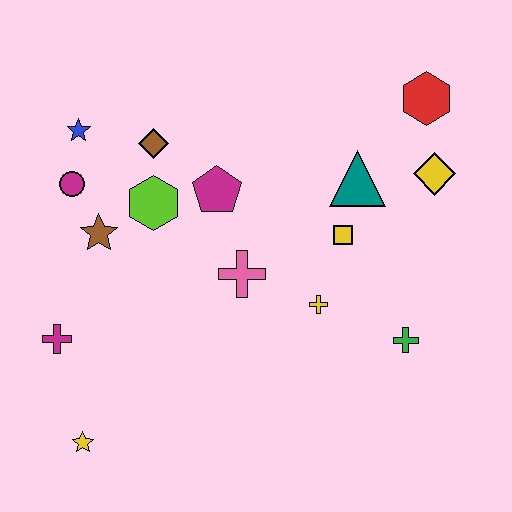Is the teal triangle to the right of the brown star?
Yes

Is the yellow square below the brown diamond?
Yes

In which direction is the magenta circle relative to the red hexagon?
The magenta circle is to the left of the red hexagon.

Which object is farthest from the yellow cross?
The blue star is farthest from the yellow cross.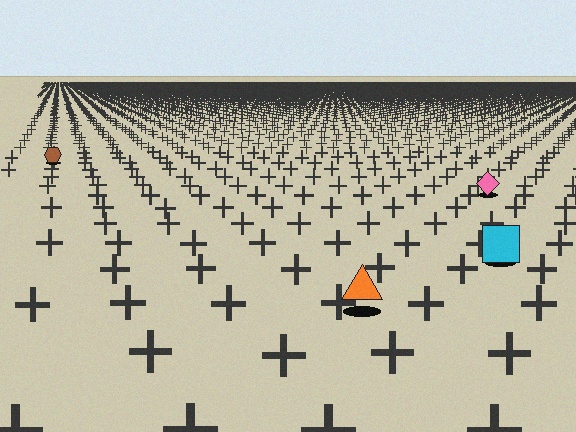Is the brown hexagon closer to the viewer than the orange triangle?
No. The orange triangle is closer — you can tell from the texture gradient: the ground texture is coarser near it.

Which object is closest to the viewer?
The orange triangle is closest. The texture marks near it are larger and more spread out.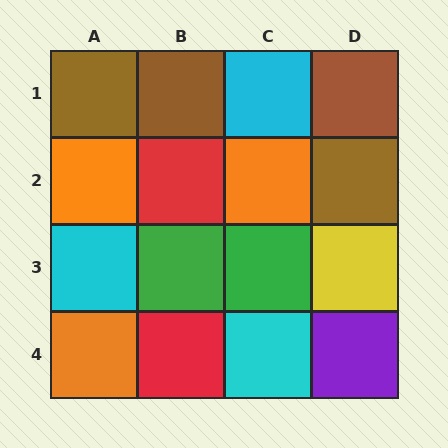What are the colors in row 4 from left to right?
Orange, red, cyan, purple.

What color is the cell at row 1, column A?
Brown.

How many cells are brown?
4 cells are brown.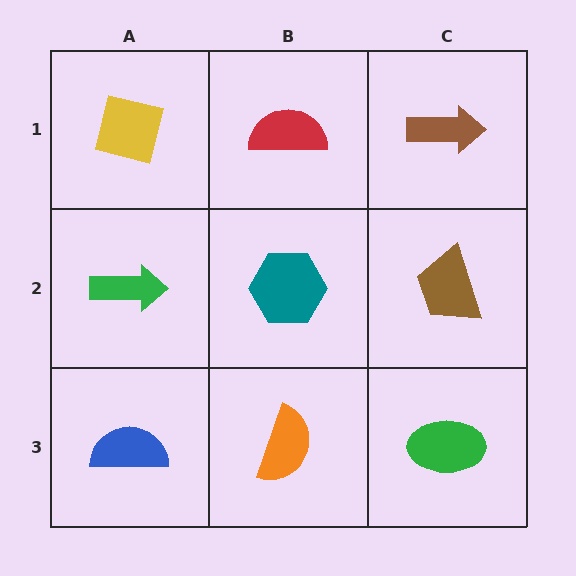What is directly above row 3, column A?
A green arrow.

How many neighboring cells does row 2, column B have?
4.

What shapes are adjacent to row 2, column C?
A brown arrow (row 1, column C), a green ellipse (row 3, column C), a teal hexagon (row 2, column B).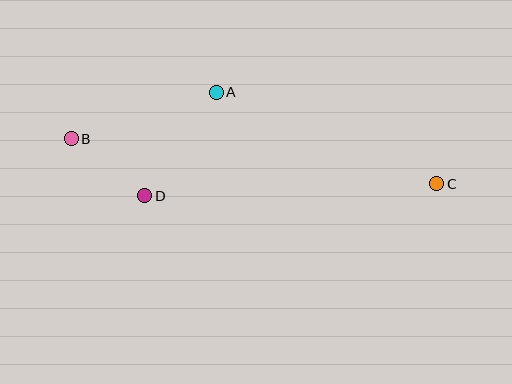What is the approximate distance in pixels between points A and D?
The distance between A and D is approximately 126 pixels.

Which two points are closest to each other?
Points B and D are closest to each other.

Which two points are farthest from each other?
Points B and C are farthest from each other.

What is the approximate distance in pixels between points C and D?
The distance between C and D is approximately 292 pixels.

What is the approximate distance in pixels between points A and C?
The distance between A and C is approximately 239 pixels.